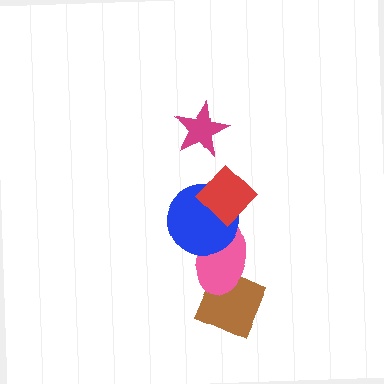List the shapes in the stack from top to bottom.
From top to bottom: the magenta star, the red diamond, the blue circle, the pink ellipse, the brown diamond.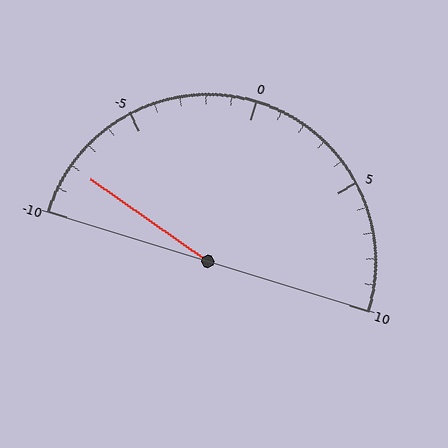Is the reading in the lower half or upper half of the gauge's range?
The reading is in the lower half of the range (-10 to 10).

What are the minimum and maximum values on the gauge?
The gauge ranges from -10 to 10.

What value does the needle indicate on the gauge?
The needle indicates approximately -8.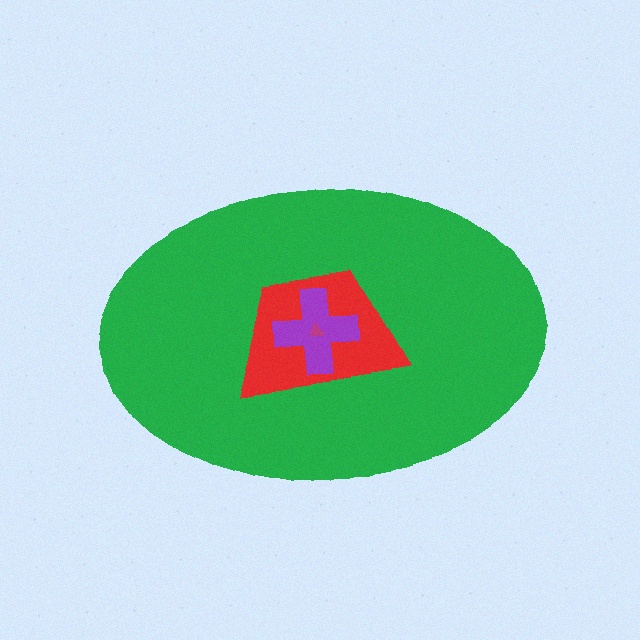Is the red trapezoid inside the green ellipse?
Yes.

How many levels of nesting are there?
4.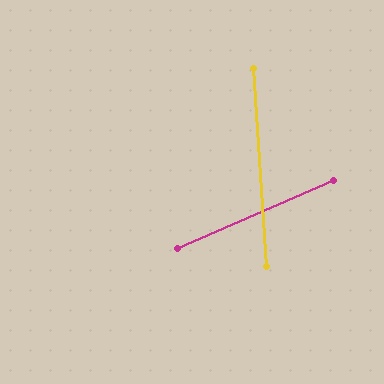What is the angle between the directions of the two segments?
Approximately 70 degrees.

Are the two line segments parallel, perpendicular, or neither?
Neither parallel nor perpendicular — they differ by about 70°.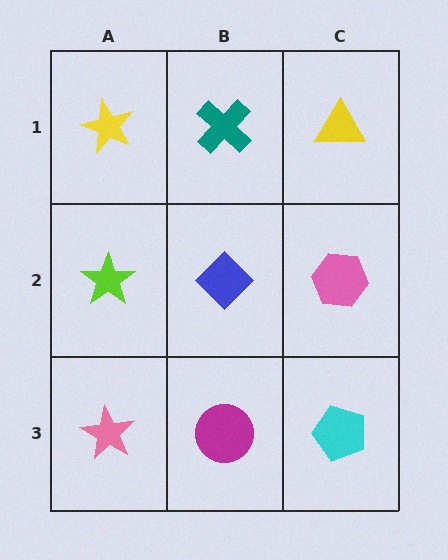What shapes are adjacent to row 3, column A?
A lime star (row 2, column A), a magenta circle (row 3, column B).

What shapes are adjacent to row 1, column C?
A pink hexagon (row 2, column C), a teal cross (row 1, column B).